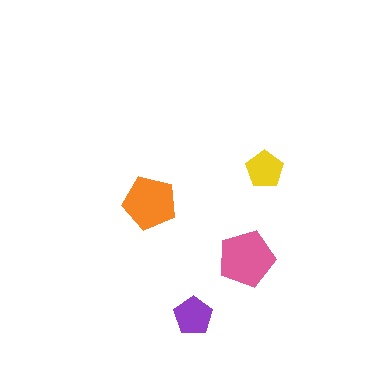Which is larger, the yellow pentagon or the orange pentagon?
The orange one.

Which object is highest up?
The yellow pentagon is topmost.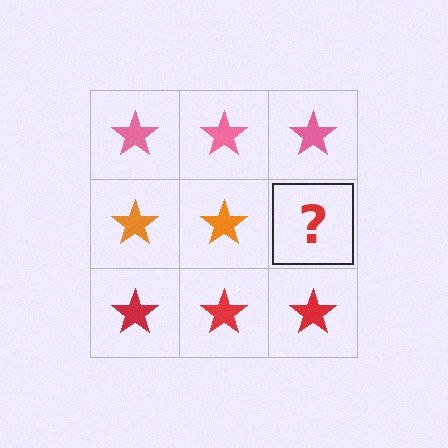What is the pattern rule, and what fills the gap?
The rule is that each row has a consistent color. The gap should be filled with an orange star.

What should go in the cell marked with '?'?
The missing cell should contain an orange star.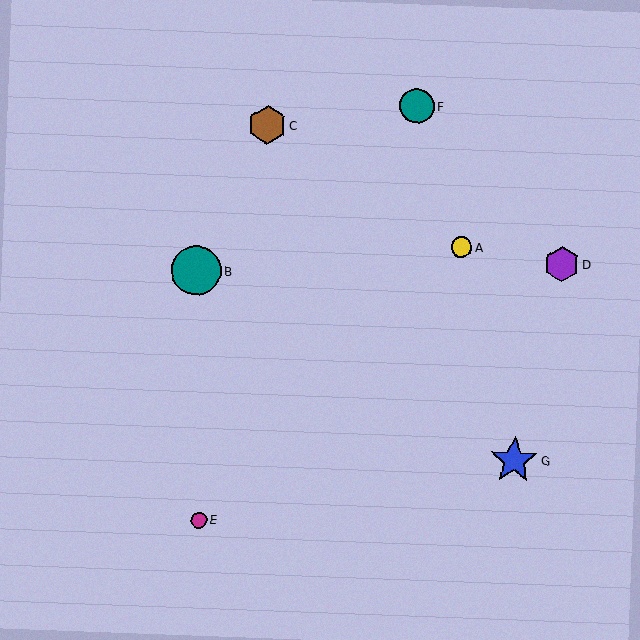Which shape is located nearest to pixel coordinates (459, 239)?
The yellow circle (labeled A) at (461, 247) is nearest to that location.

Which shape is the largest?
The teal circle (labeled B) is the largest.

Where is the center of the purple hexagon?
The center of the purple hexagon is at (561, 264).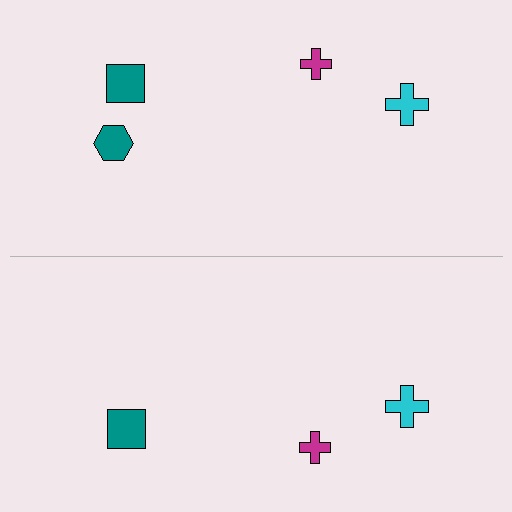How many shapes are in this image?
There are 7 shapes in this image.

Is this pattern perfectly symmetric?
No, the pattern is not perfectly symmetric. A teal hexagon is missing from the bottom side.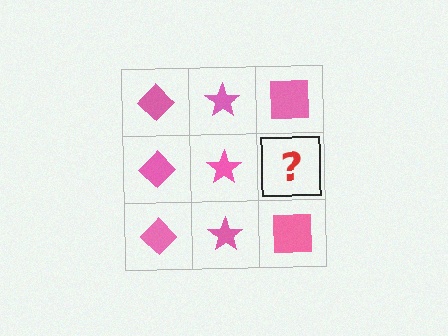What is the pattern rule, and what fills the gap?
The rule is that each column has a consistent shape. The gap should be filled with a pink square.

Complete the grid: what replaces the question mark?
The question mark should be replaced with a pink square.